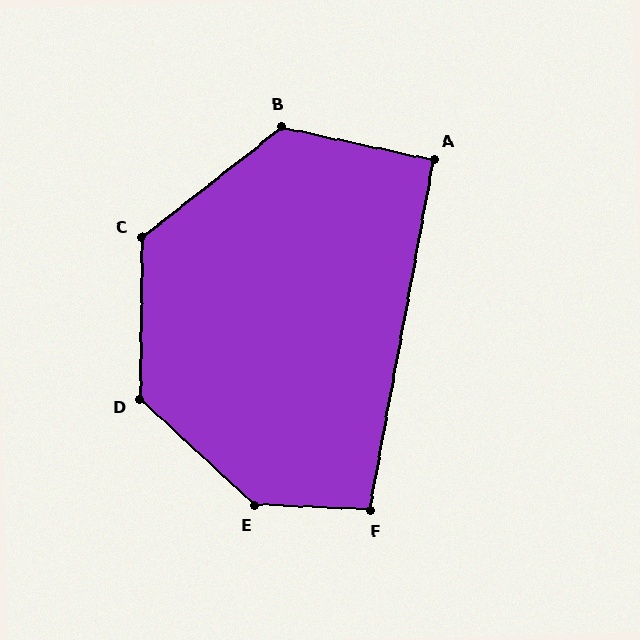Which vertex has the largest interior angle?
E, at approximately 139 degrees.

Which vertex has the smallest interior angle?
A, at approximately 92 degrees.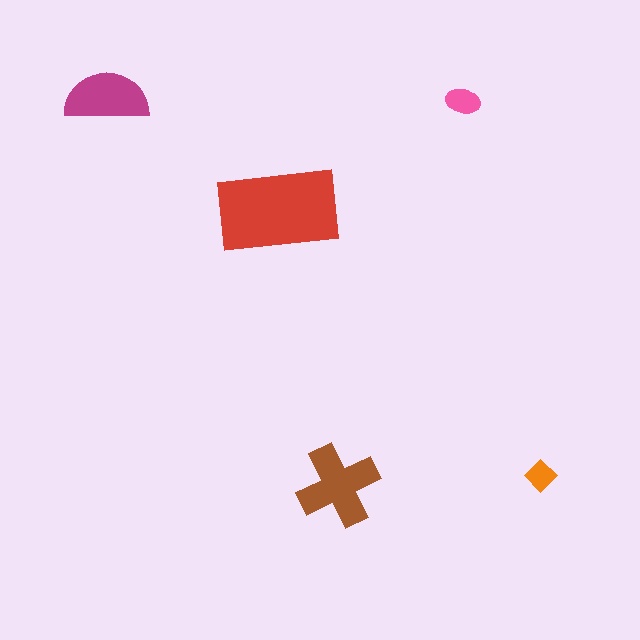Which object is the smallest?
The orange diamond.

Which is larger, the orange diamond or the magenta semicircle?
The magenta semicircle.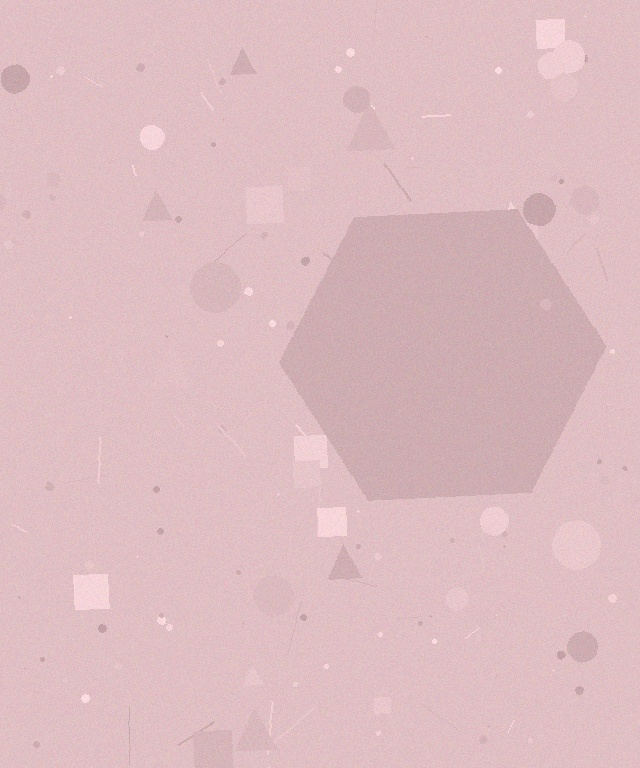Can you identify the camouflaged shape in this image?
The camouflaged shape is a hexagon.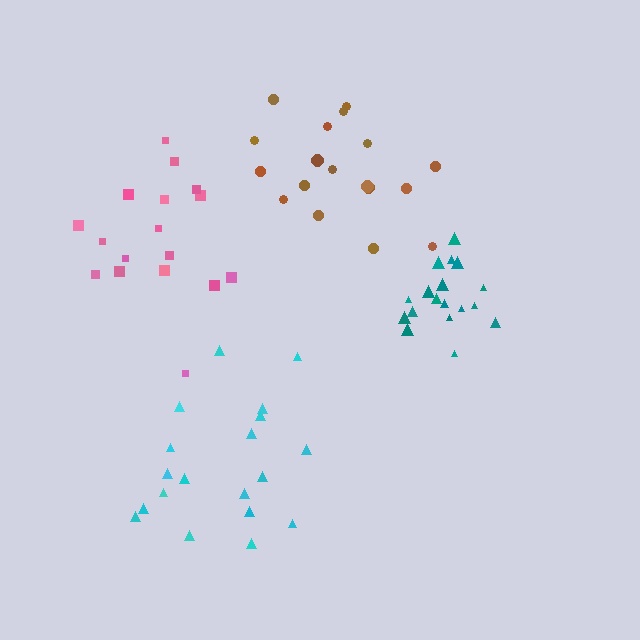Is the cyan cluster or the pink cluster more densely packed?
Pink.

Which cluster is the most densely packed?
Teal.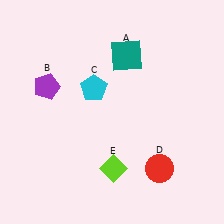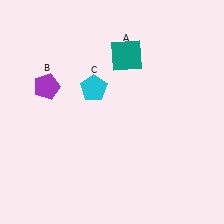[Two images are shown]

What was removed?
The red circle (D), the lime diamond (E) were removed in Image 2.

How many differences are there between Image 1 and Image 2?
There are 2 differences between the two images.